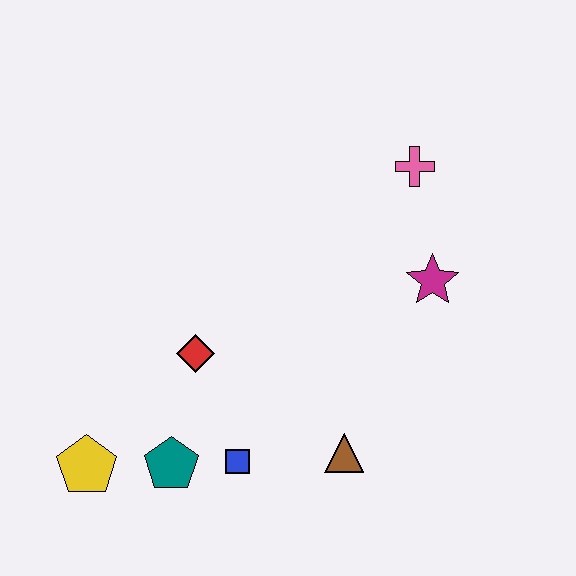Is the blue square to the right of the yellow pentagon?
Yes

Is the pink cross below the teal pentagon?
No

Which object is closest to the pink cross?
The magenta star is closest to the pink cross.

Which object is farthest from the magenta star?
The yellow pentagon is farthest from the magenta star.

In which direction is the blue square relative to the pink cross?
The blue square is below the pink cross.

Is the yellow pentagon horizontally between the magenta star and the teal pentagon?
No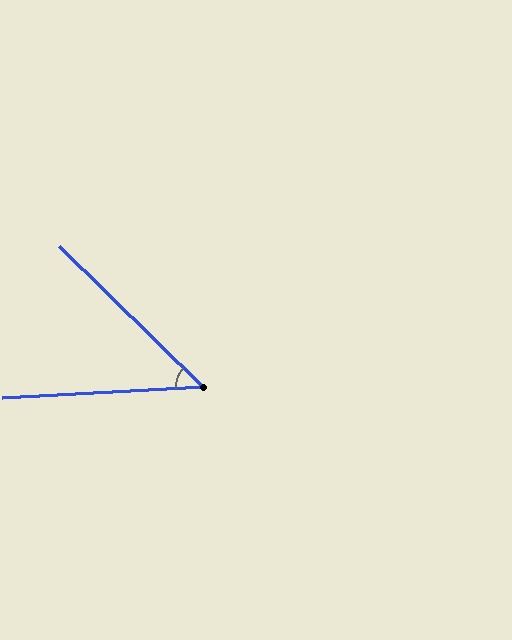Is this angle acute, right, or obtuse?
It is acute.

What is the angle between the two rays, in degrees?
Approximately 47 degrees.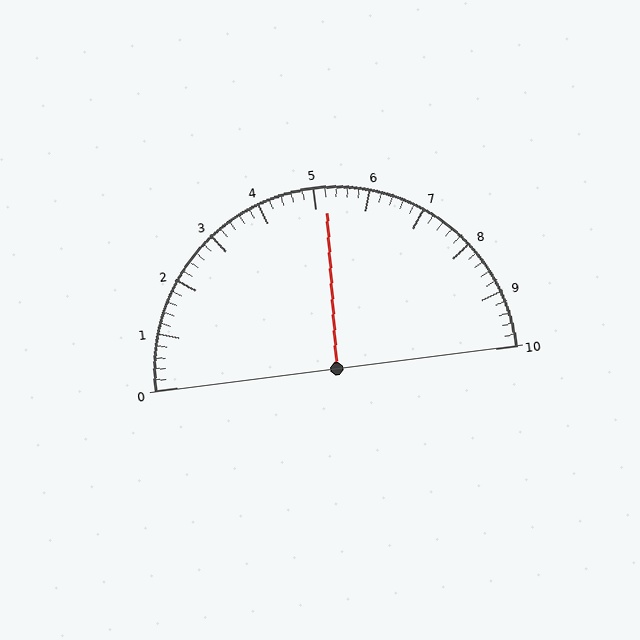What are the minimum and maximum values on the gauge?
The gauge ranges from 0 to 10.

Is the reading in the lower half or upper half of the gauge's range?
The reading is in the upper half of the range (0 to 10).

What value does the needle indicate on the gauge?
The needle indicates approximately 5.2.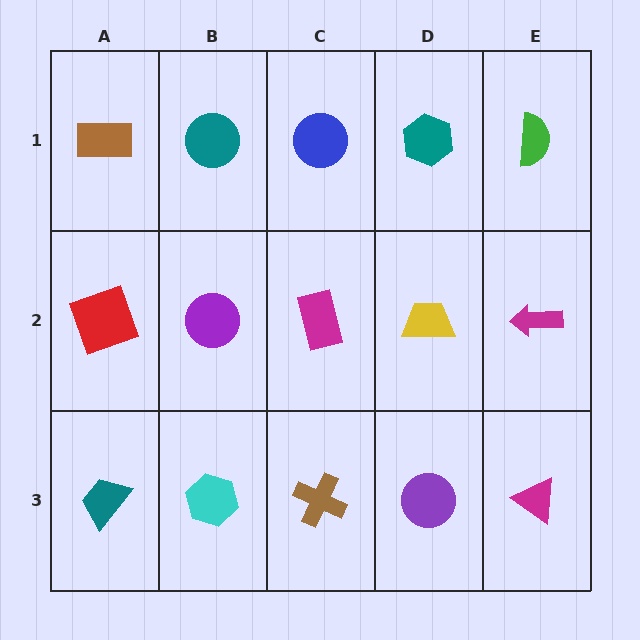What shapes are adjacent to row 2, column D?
A teal hexagon (row 1, column D), a purple circle (row 3, column D), a magenta rectangle (row 2, column C), a magenta arrow (row 2, column E).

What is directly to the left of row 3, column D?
A brown cross.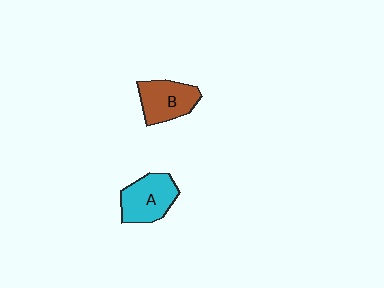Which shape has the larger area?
Shape A (cyan).